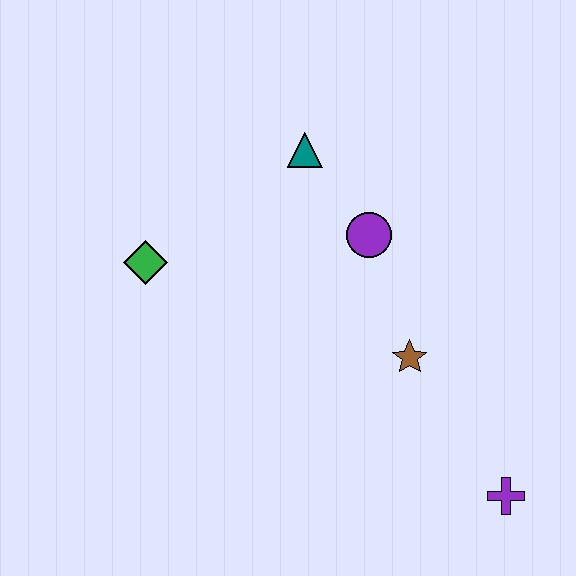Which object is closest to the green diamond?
The teal triangle is closest to the green diamond.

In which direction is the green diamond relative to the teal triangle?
The green diamond is to the left of the teal triangle.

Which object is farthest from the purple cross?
The green diamond is farthest from the purple cross.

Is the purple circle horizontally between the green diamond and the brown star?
Yes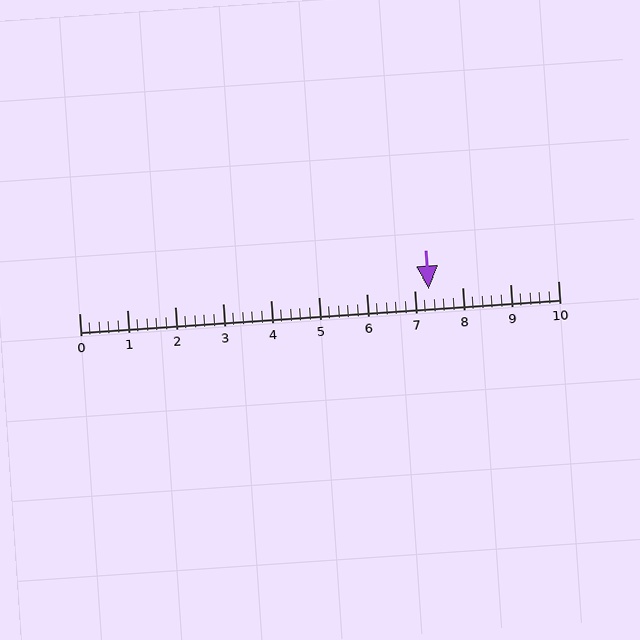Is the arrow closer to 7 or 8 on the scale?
The arrow is closer to 7.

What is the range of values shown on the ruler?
The ruler shows values from 0 to 10.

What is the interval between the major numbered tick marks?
The major tick marks are spaced 1 units apart.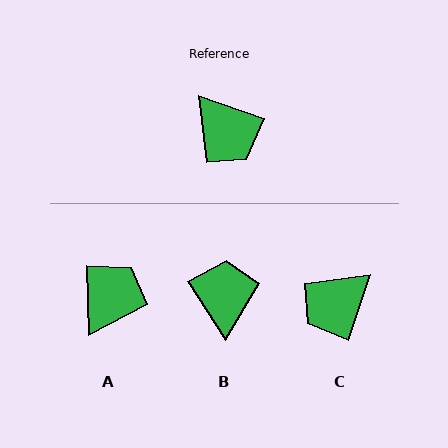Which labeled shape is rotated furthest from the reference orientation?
B, about 142 degrees away.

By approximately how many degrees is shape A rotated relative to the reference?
Approximately 110 degrees counter-clockwise.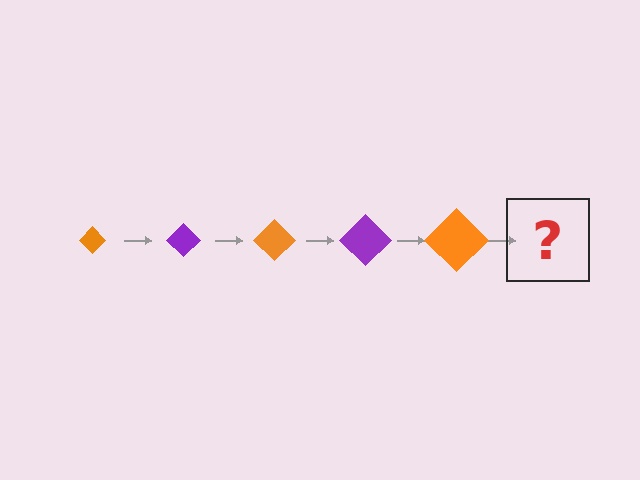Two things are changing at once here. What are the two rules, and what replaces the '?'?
The two rules are that the diamond grows larger each step and the color cycles through orange and purple. The '?' should be a purple diamond, larger than the previous one.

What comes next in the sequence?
The next element should be a purple diamond, larger than the previous one.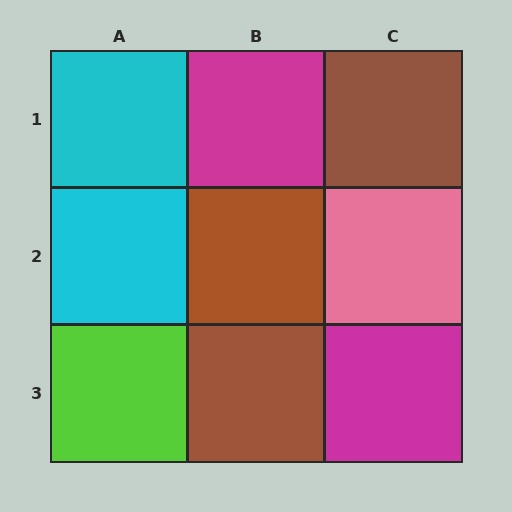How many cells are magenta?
2 cells are magenta.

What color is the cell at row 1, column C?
Brown.